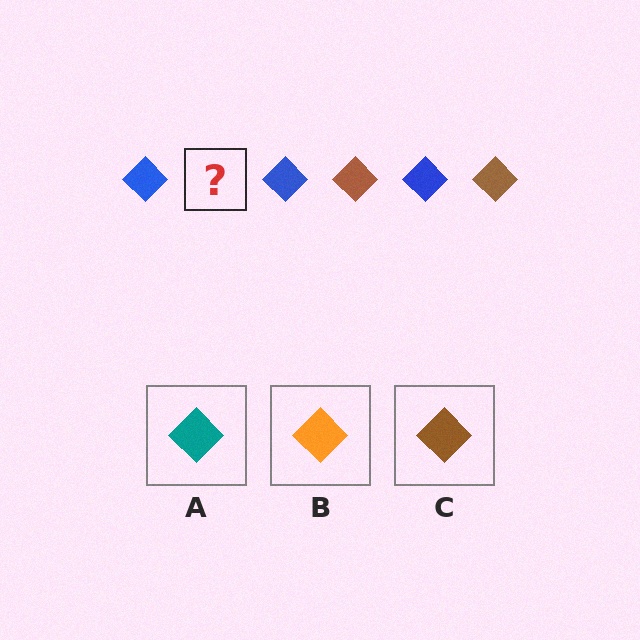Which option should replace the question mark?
Option C.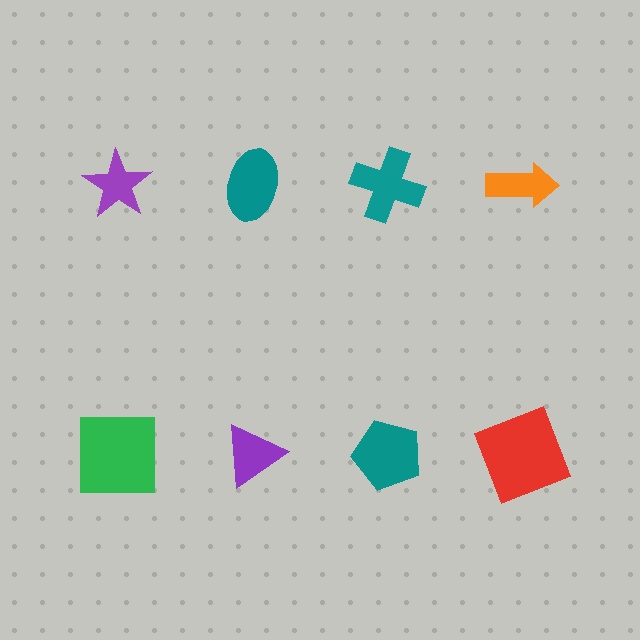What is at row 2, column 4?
A red square.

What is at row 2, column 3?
A teal pentagon.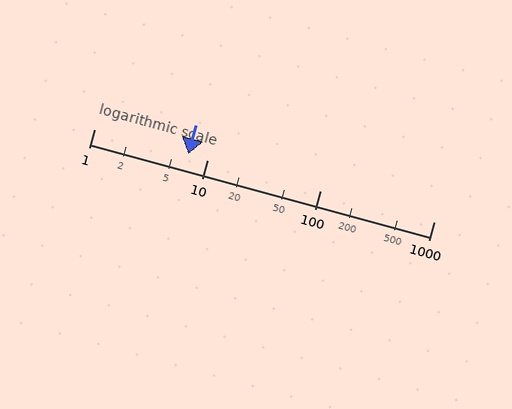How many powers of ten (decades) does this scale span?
The scale spans 3 decades, from 1 to 1000.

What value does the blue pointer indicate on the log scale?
The pointer indicates approximately 6.8.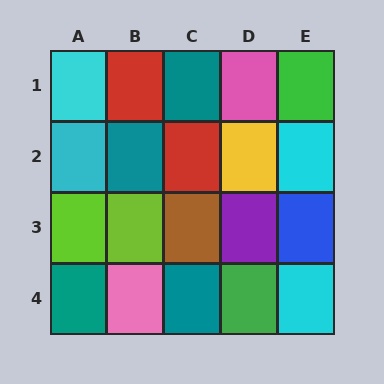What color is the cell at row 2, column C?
Red.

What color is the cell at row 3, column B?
Lime.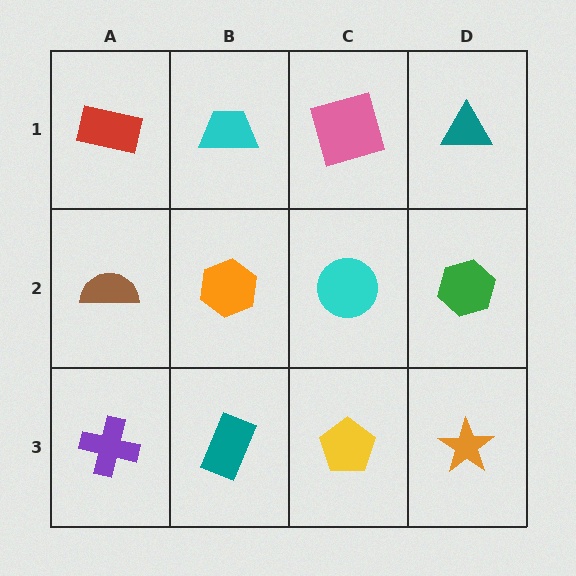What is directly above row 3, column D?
A green hexagon.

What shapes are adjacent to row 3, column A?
A brown semicircle (row 2, column A), a teal rectangle (row 3, column B).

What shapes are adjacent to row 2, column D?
A teal triangle (row 1, column D), an orange star (row 3, column D), a cyan circle (row 2, column C).